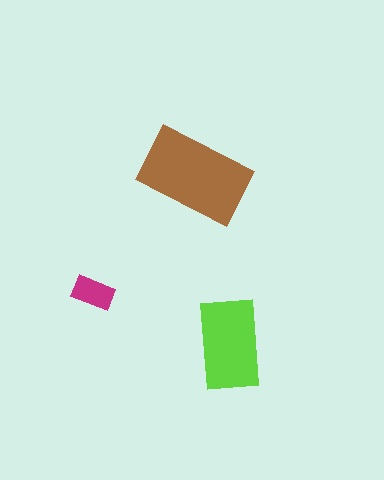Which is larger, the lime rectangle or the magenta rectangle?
The lime one.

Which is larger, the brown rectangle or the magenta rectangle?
The brown one.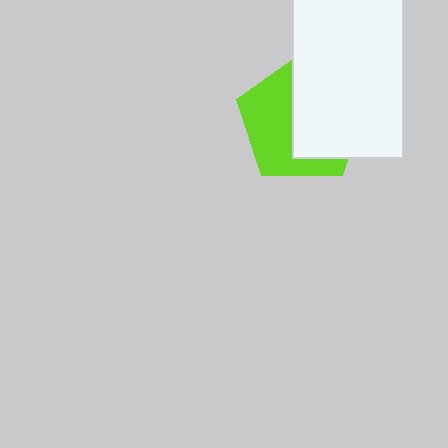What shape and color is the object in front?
The object in front is a white rectangle.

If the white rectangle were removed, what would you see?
You would see the complete lime pentagon.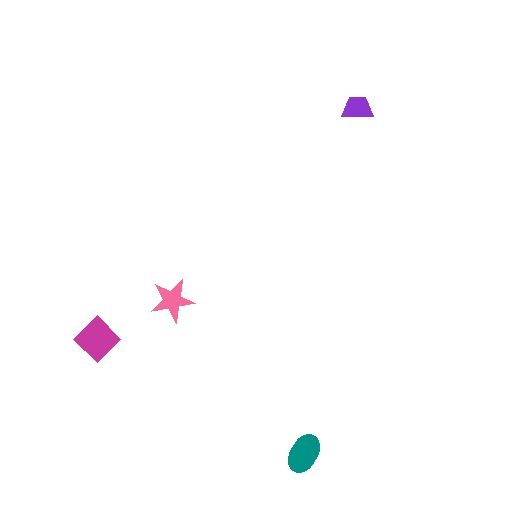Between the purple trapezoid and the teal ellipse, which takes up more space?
The teal ellipse.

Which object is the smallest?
The purple trapezoid.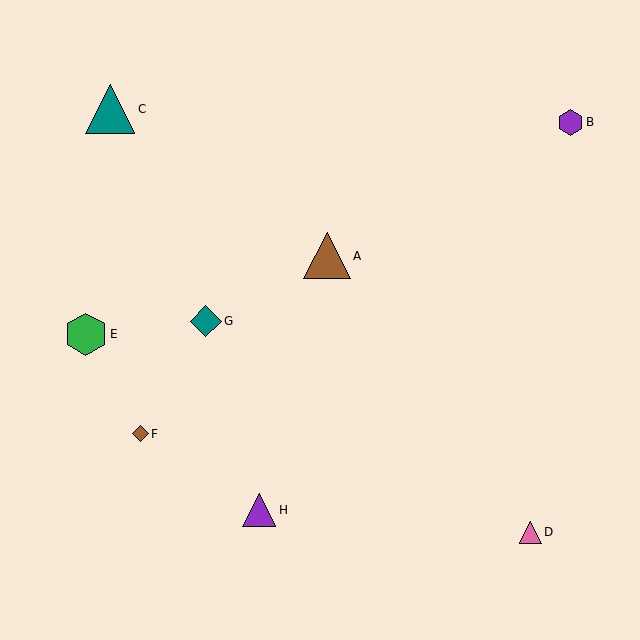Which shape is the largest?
The teal triangle (labeled C) is the largest.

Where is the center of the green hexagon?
The center of the green hexagon is at (86, 334).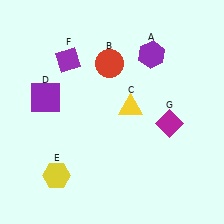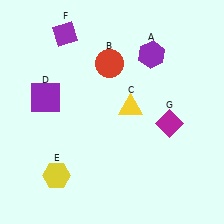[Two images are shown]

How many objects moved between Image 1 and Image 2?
1 object moved between the two images.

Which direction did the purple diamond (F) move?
The purple diamond (F) moved up.